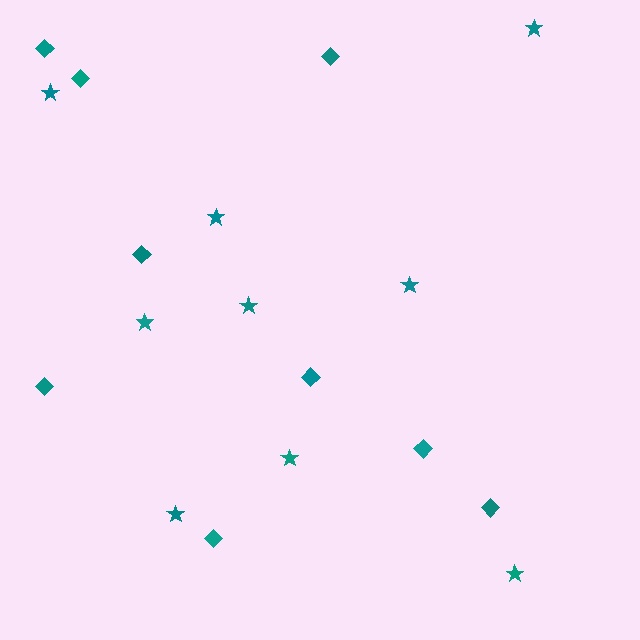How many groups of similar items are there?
There are 2 groups: one group of diamonds (9) and one group of stars (9).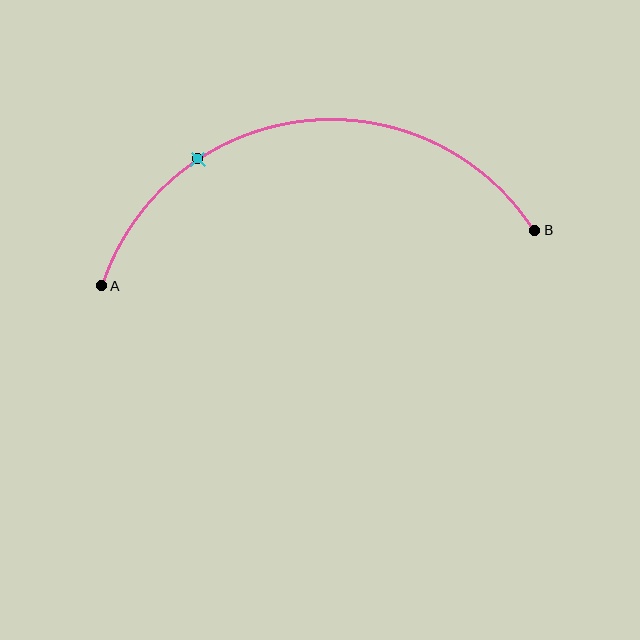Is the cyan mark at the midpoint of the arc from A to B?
No. The cyan mark lies on the arc but is closer to endpoint A. The arc midpoint would be at the point on the curve equidistant along the arc from both A and B.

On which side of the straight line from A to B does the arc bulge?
The arc bulges above the straight line connecting A and B.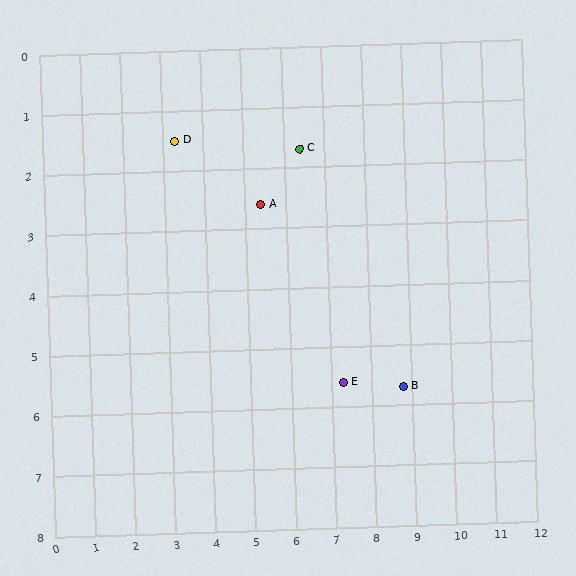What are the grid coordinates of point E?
Point E is at approximately (7.3, 5.6).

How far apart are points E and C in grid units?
Points E and C are about 4.0 grid units apart.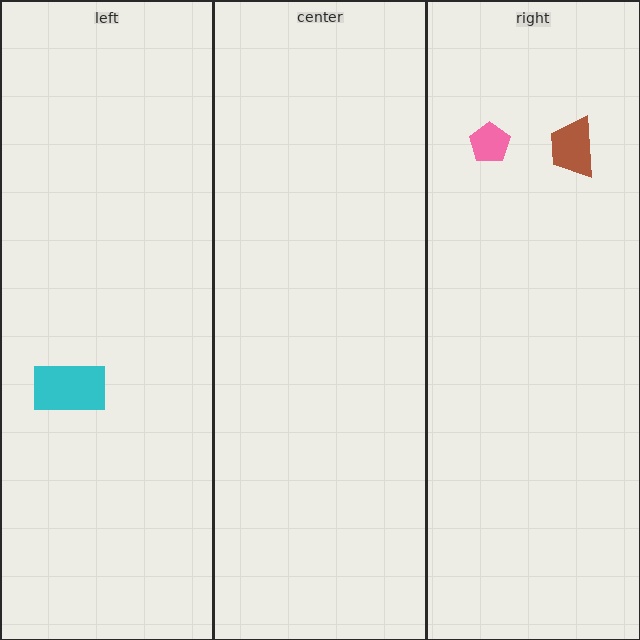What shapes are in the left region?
The cyan rectangle.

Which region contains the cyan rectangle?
The left region.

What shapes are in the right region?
The pink pentagon, the brown trapezoid.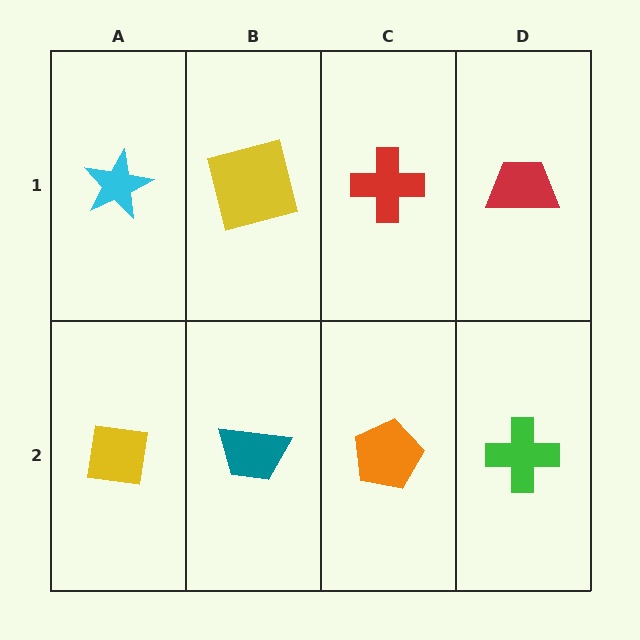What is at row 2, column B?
A teal trapezoid.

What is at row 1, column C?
A red cross.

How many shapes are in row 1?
4 shapes.